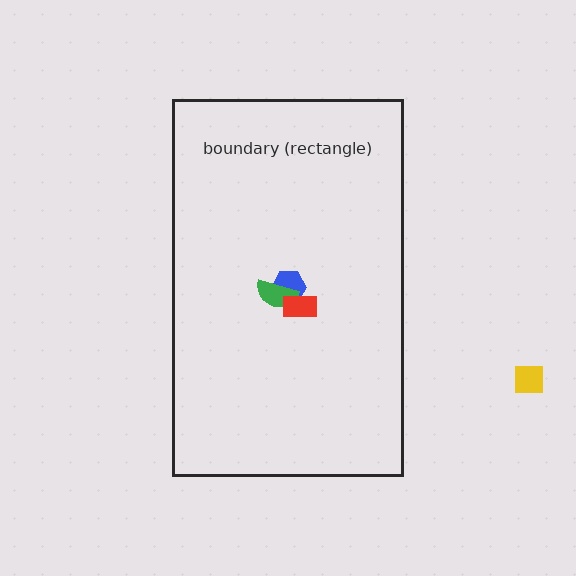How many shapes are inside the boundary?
3 inside, 1 outside.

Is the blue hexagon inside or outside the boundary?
Inside.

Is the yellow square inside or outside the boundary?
Outside.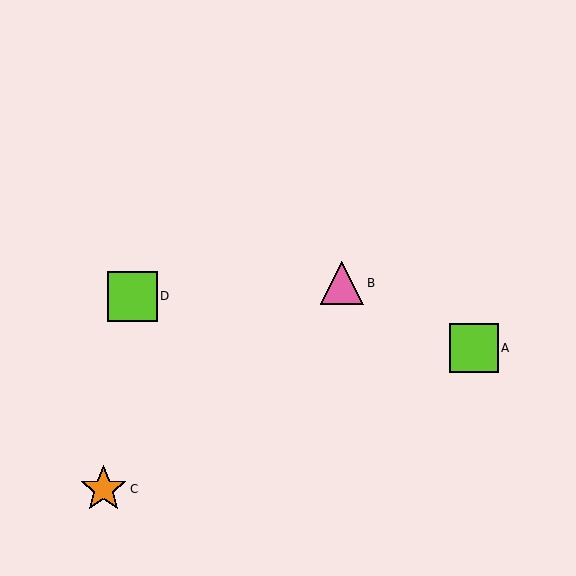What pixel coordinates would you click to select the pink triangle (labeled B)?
Click at (342, 283) to select the pink triangle B.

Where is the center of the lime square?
The center of the lime square is at (474, 348).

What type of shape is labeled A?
Shape A is a lime square.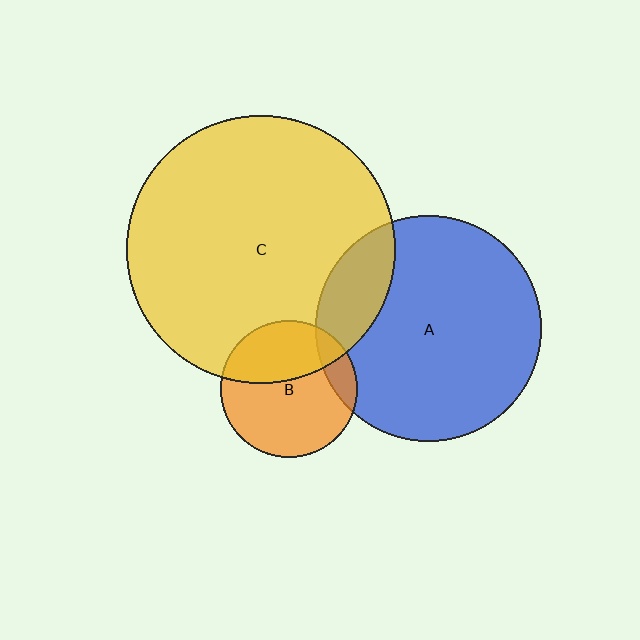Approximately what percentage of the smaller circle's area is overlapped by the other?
Approximately 40%.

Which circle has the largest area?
Circle C (yellow).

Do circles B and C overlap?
Yes.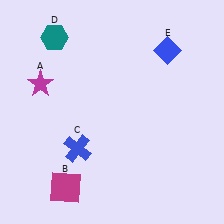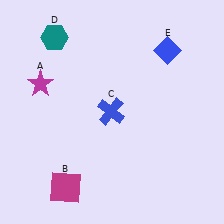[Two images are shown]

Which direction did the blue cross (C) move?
The blue cross (C) moved up.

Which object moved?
The blue cross (C) moved up.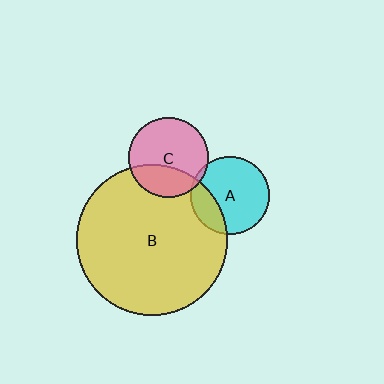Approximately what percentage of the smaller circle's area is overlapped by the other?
Approximately 25%.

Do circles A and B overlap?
Yes.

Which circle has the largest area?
Circle B (yellow).